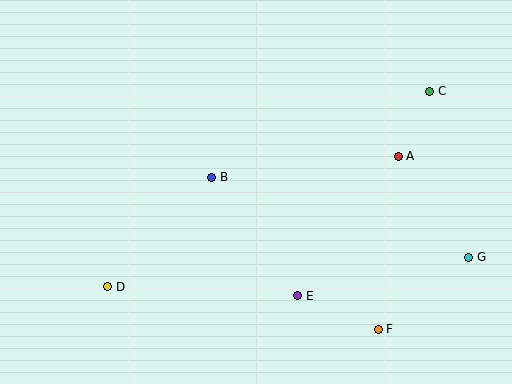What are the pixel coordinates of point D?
Point D is at (107, 287).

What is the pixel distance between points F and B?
The distance between F and B is 225 pixels.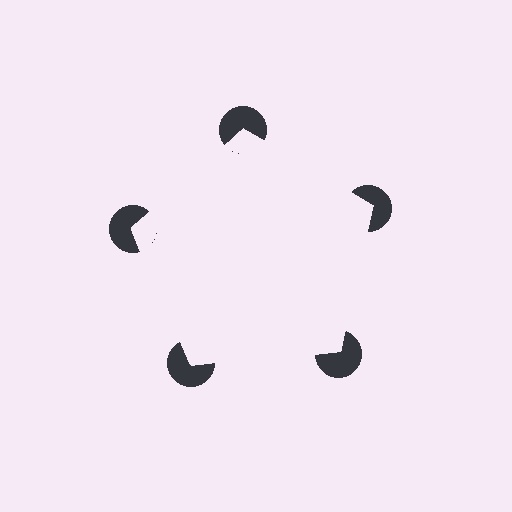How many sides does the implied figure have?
5 sides.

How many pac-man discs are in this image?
There are 5 — one at each vertex of the illusory pentagon.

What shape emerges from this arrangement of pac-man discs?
An illusory pentagon — its edges are inferred from the aligned wedge cuts in the pac-man discs, not physically drawn.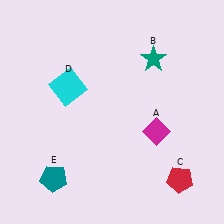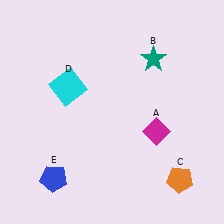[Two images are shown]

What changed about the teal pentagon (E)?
In Image 1, E is teal. In Image 2, it changed to blue.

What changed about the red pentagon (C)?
In Image 1, C is red. In Image 2, it changed to orange.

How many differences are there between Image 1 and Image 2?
There are 2 differences between the two images.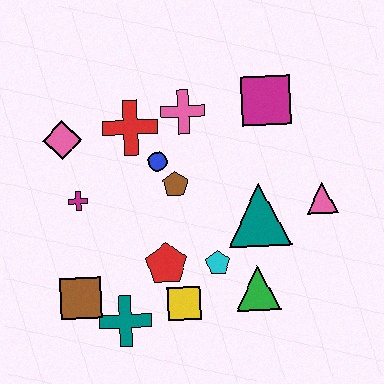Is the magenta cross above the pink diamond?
No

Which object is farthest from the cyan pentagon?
The pink diamond is farthest from the cyan pentagon.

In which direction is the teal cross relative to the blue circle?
The teal cross is below the blue circle.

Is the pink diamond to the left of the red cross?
Yes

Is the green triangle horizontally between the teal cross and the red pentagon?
No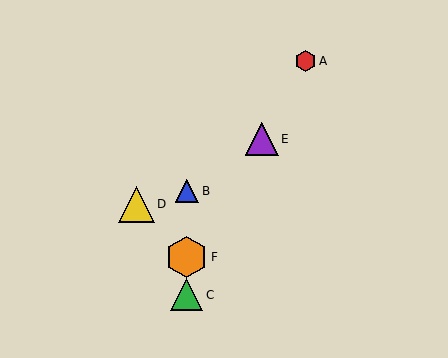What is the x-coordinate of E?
Object E is at x≈262.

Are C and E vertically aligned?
No, C is at x≈187 and E is at x≈262.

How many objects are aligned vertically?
3 objects (B, C, F) are aligned vertically.